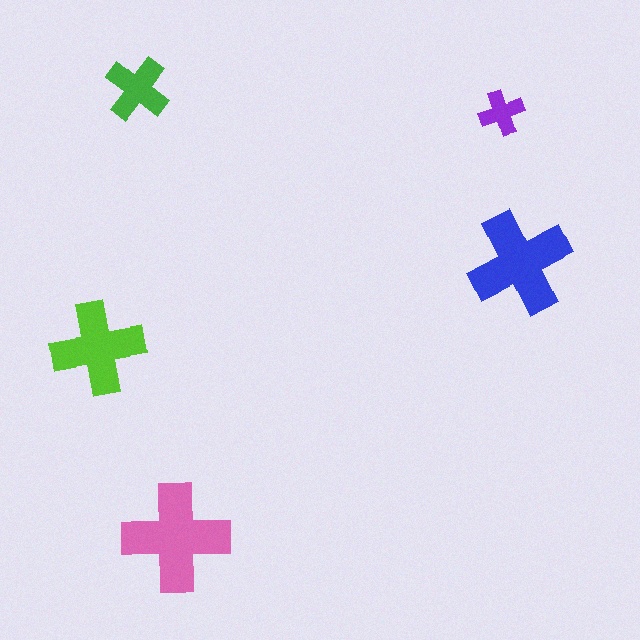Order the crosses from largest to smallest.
the pink one, the blue one, the lime one, the green one, the purple one.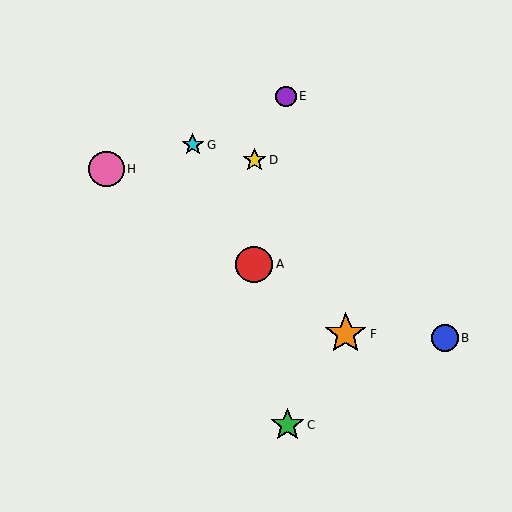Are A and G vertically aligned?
No, A is at x≈254 and G is at x≈193.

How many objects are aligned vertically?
2 objects (A, D) are aligned vertically.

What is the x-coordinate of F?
Object F is at x≈346.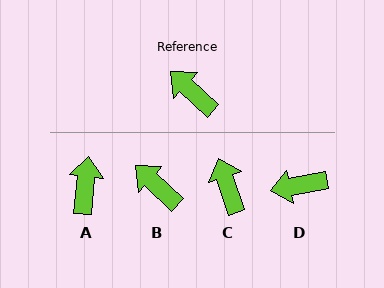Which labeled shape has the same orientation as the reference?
B.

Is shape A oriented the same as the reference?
No, it is off by about 53 degrees.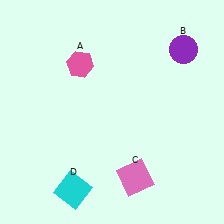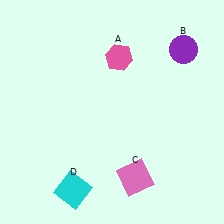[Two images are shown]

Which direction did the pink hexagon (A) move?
The pink hexagon (A) moved right.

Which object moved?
The pink hexagon (A) moved right.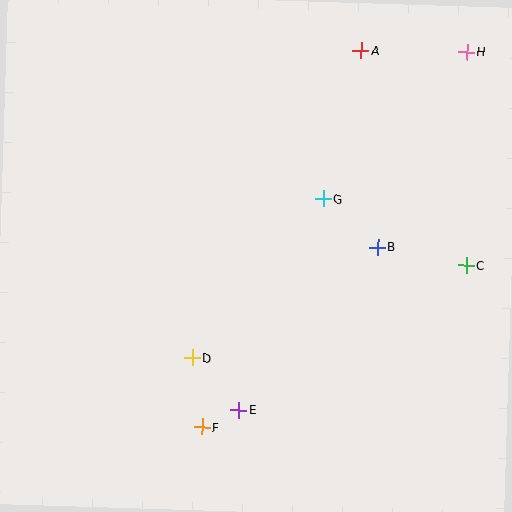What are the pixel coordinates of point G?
Point G is at (323, 199).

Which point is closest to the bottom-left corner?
Point F is closest to the bottom-left corner.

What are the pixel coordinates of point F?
Point F is at (202, 427).